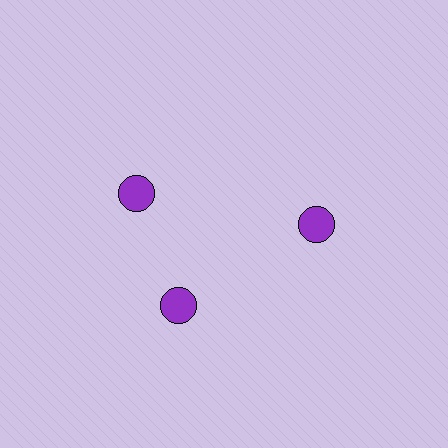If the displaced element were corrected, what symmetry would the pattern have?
It would have 3-fold rotational symmetry — the pattern would map onto itself every 120 degrees.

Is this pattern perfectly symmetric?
No. The 3 purple circles are arranged in a ring, but one element near the 11 o'clock position is rotated out of alignment along the ring, breaking the 3-fold rotational symmetry.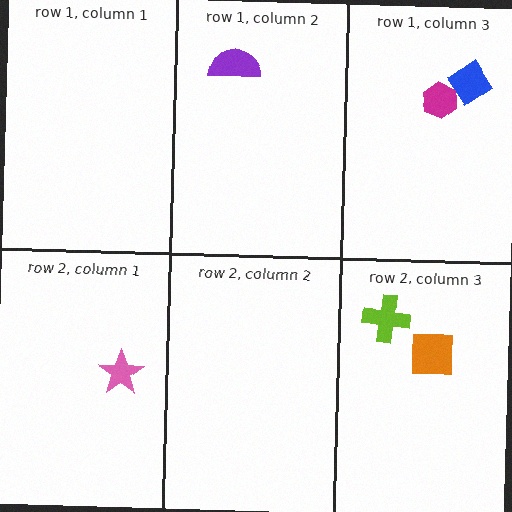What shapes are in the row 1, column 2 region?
The purple semicircle.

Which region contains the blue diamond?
The row 1, column 3 region.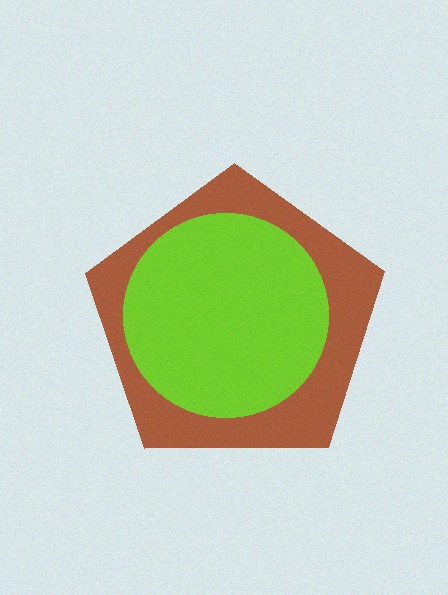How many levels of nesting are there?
2.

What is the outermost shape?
The brown pentagon.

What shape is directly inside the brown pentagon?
The lime circle.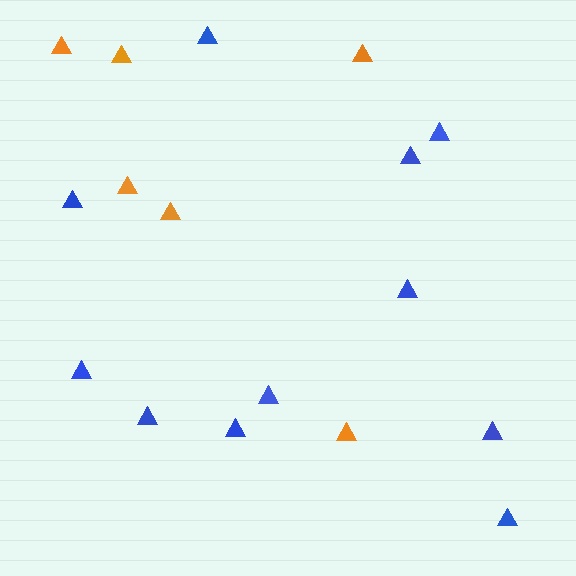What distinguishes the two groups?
There are 2 groups: one group of orange triangles (6) and one group of blue triangles (11).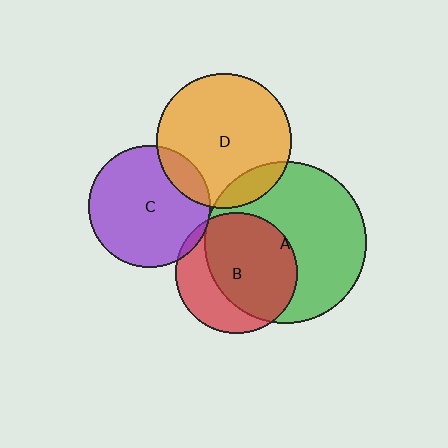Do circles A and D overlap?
Yes.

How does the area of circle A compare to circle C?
Approximately 1.8 times.